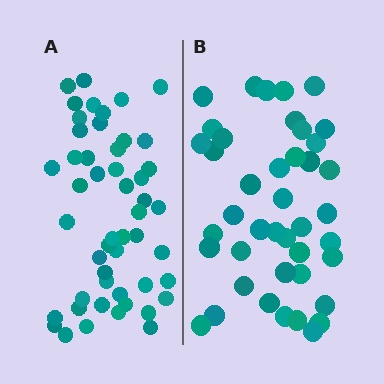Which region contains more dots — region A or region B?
Region A (the left region) has more dots.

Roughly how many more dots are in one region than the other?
Region A has roughly 8 or so more dots than region B.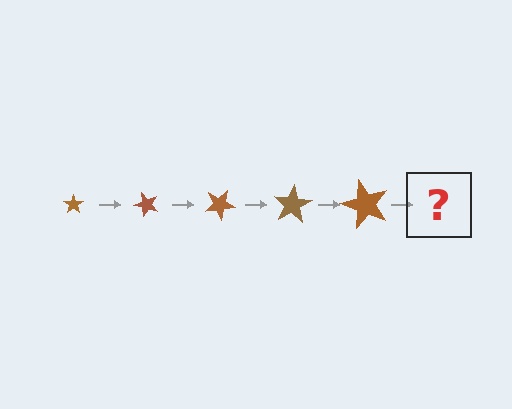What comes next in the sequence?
The next element should be a star, larger than the previous one and rotated 250 degrees from the start.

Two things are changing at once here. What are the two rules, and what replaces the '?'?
The two rules are that the star grows larger each step and it rotates 50 degrees each step. The '?' should be a star, larger than the previous one and rotated 250 degrees from the start.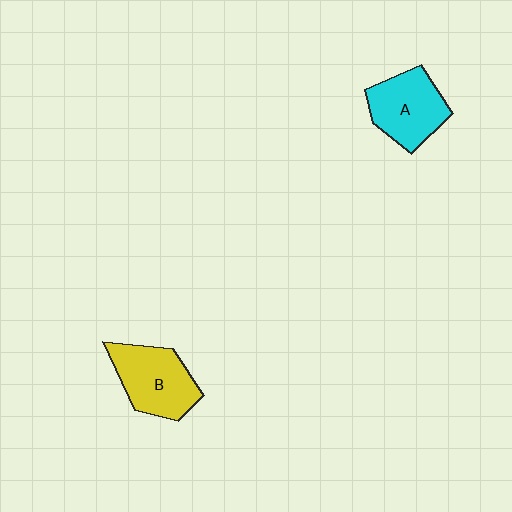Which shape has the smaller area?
Shape A (cyan).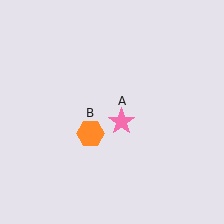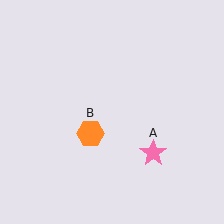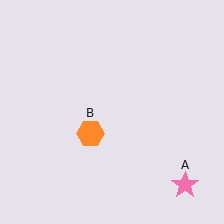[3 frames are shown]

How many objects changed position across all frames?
1 object changed position: pink star (object A).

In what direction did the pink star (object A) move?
The pink star (object A) moved down and to the right.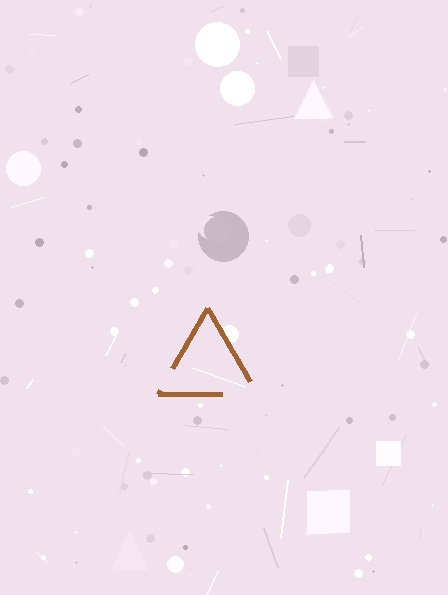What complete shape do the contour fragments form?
The contour fragments form a triangle.